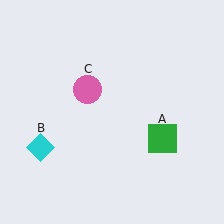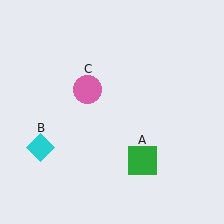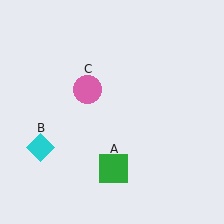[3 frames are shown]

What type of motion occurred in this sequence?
The green square (object A) rotated clockwise around the center of the scene.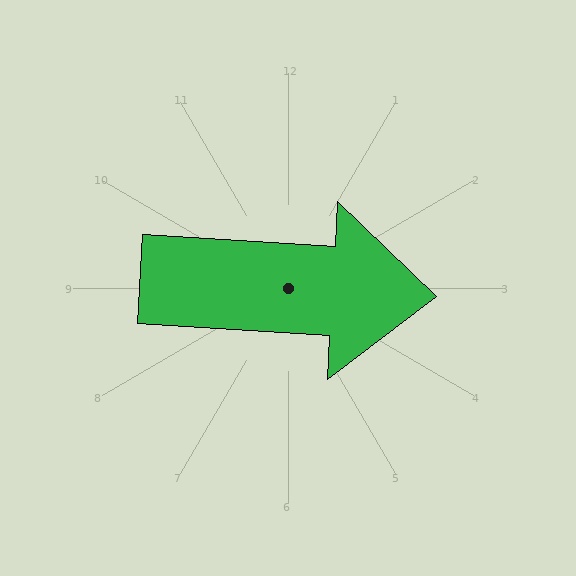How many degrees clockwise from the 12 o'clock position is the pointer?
Approximately 93 degrees.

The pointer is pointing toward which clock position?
Roughly 3 o'clock.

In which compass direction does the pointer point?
East.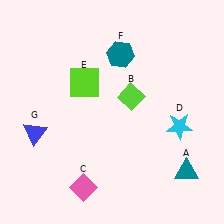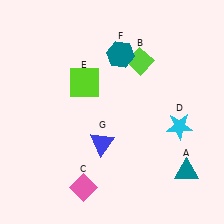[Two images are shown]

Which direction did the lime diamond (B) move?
The lime diamond (B) moved up.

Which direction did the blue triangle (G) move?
The blue triangle (G) moved right.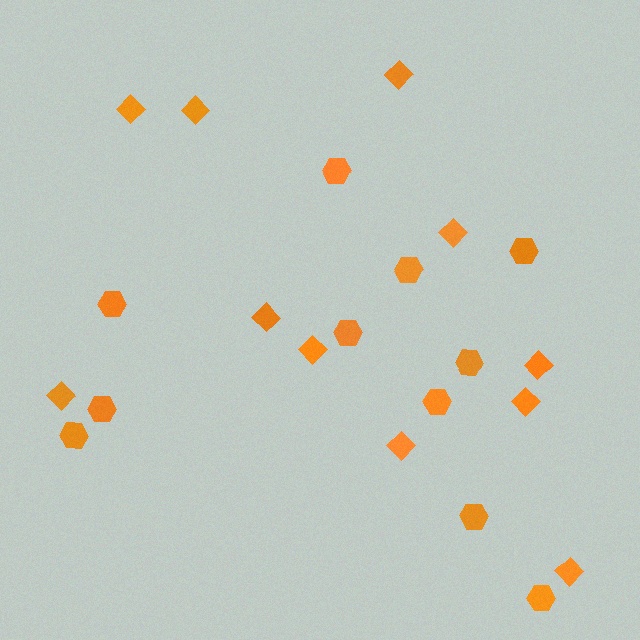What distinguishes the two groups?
There are 2 groups: one group of hexagons (11) and one group of diamonds (11).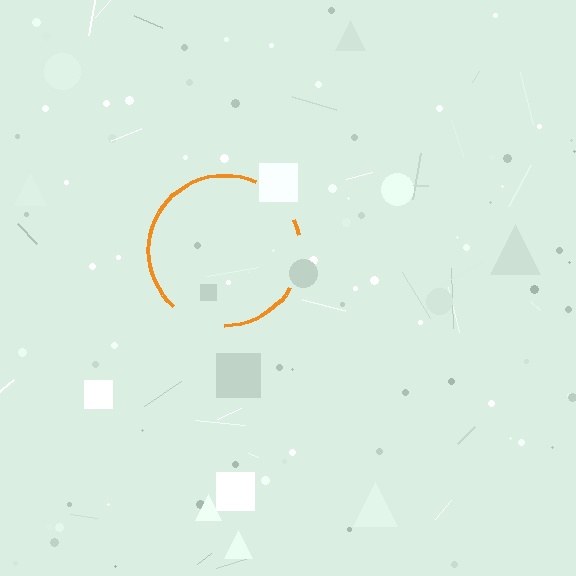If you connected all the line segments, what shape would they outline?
They would outline a circle.